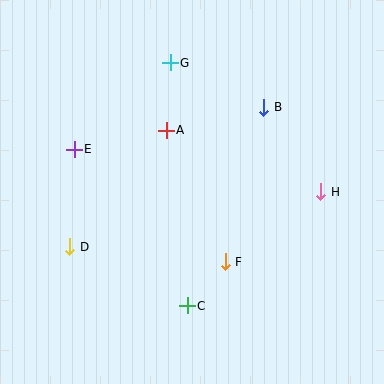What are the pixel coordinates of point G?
Point G is at (170, 63).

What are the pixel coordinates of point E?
Point E is at (74, 149).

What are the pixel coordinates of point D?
Point D is at (70, 247).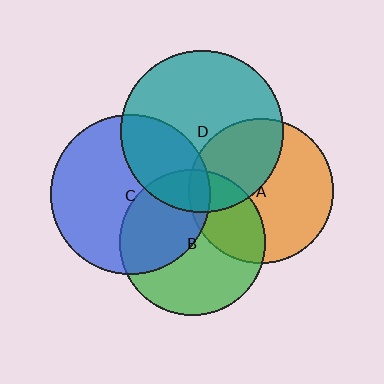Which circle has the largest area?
Circle D (teal).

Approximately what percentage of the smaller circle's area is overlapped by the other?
Approximately 5%.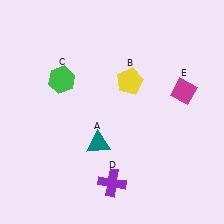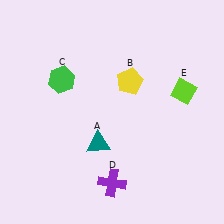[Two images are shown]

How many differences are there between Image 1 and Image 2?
There is 1 difference between the two images.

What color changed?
The diamond (E) changed from magenta in Image 1 to lime in Image 2.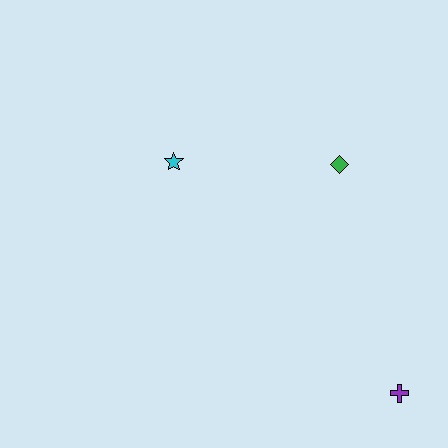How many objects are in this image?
There are 3 objects.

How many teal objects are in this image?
There are no teal objects.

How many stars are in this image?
There is 1 star.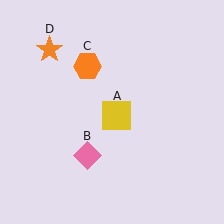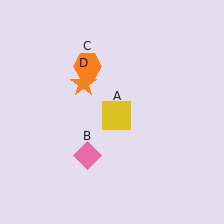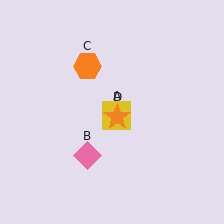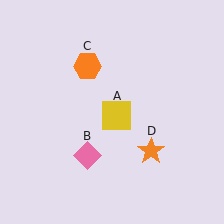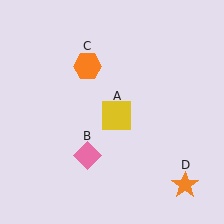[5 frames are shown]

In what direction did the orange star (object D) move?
The orange star (object D) moved down and to the right.